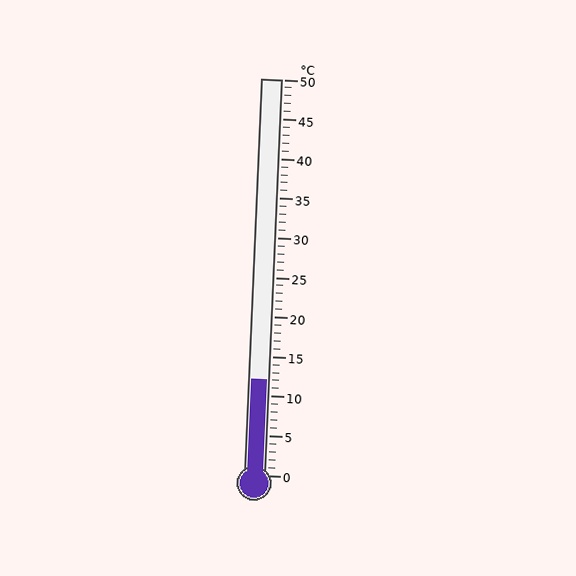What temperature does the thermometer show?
The thermometer shows approximately 12°C.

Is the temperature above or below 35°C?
The temperature is below 35°C.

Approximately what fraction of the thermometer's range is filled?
The thermometer is filled to approximately 25% of its range.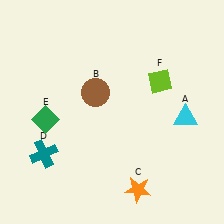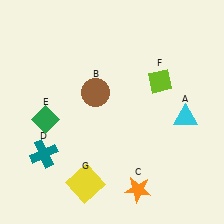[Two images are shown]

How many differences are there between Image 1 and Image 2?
There is 1 difference between the two images.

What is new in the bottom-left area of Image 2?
A yellow square (G) was added in the bottom-left area of Image 2.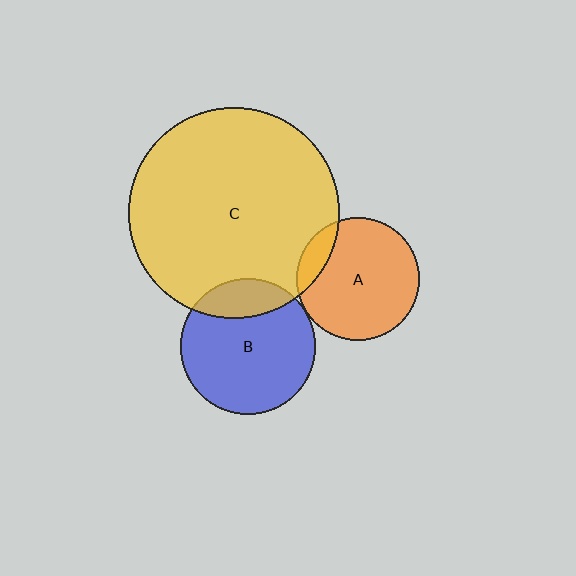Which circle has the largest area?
Circle C (yellow).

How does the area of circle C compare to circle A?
Approximately 2.9 times.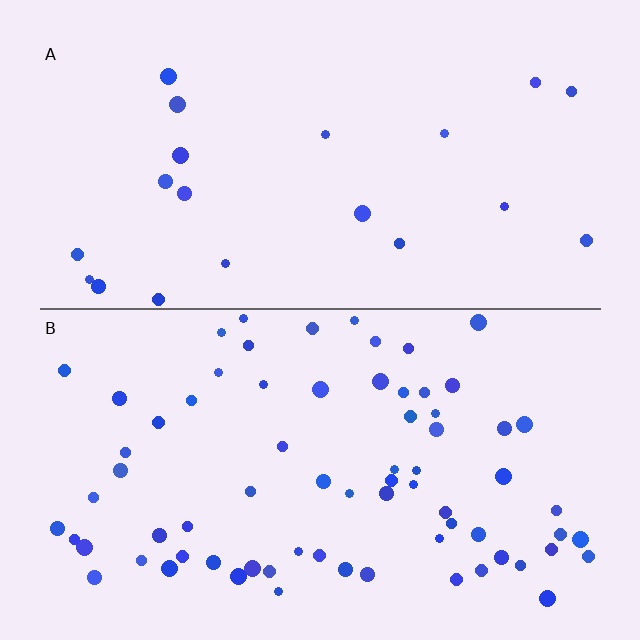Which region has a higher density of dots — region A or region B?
B (the bottom).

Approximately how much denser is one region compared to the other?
Approximately 3.5× — region B over region A.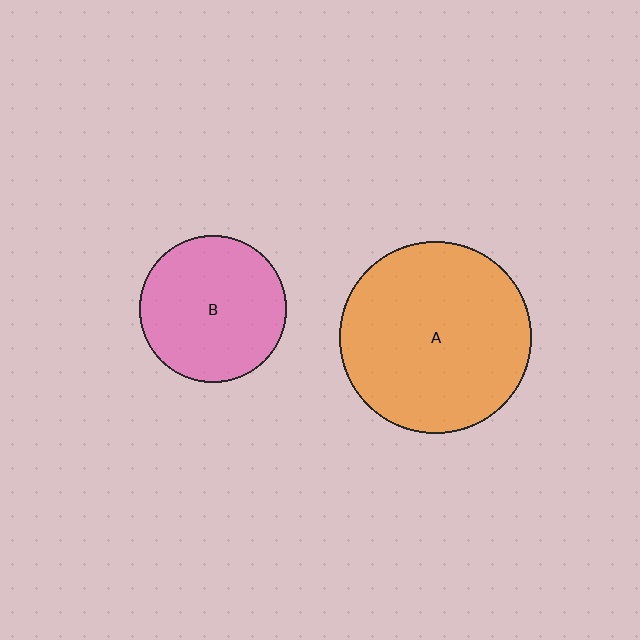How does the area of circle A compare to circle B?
Approximately 1.7 times.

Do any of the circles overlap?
No, none of the circles overlap.